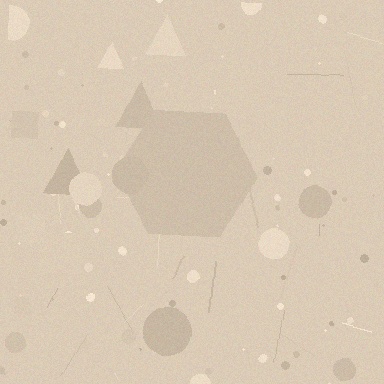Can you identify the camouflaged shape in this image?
The camouflaged shape is a hexagon.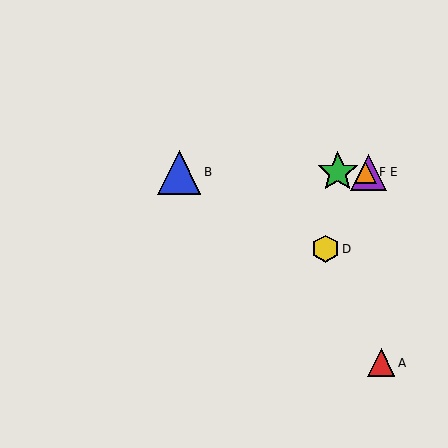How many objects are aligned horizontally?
4 objects (B, C, E, F) are aligned horizontally.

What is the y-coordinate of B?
Object B is at y≈172.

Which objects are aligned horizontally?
Objects B, C, E, F are aligned horizontally.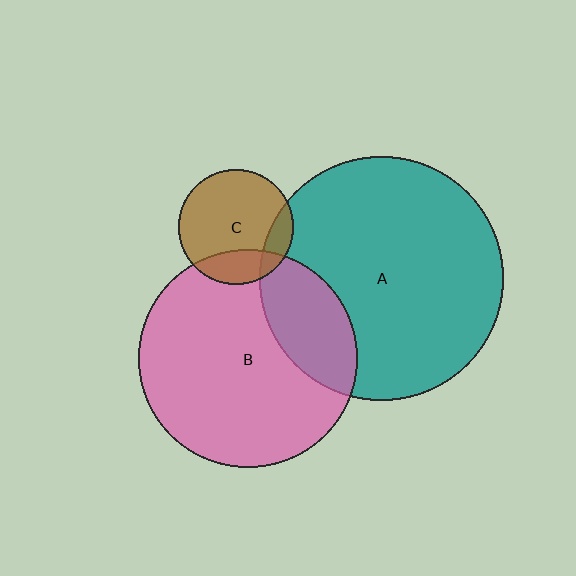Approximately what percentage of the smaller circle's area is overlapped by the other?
Approximately 25%.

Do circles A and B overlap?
Yes.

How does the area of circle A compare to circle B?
Approximately 1.3 times.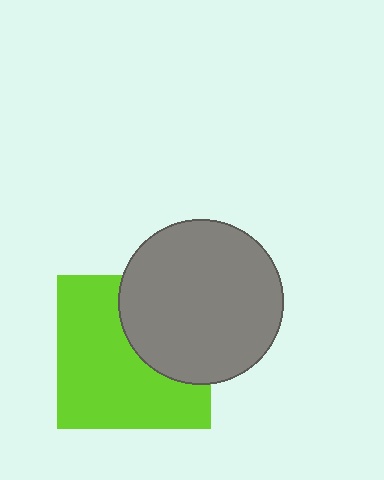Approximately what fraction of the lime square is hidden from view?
Roughly 37% of the lime square is hidden behind the gray circle.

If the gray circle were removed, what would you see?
You would see the complete lime square.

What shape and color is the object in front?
The object in front is a gray circle.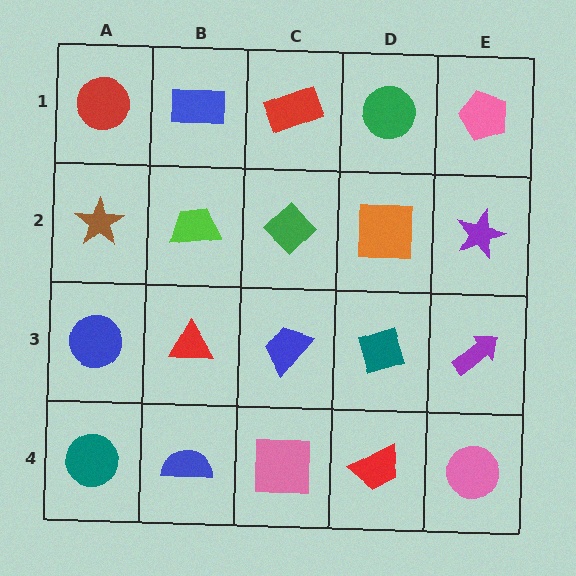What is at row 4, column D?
A red trapezoid.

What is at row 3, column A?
A blue circle.